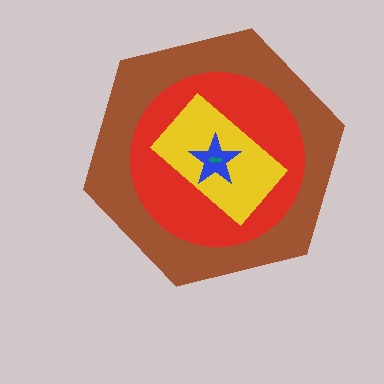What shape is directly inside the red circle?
The yellow rectangle.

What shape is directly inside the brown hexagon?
The red circle.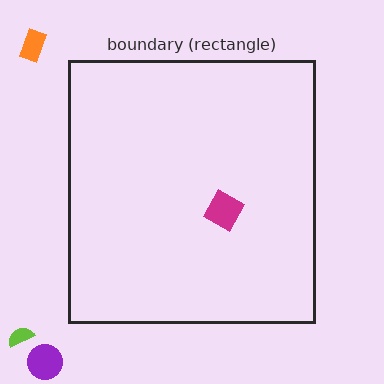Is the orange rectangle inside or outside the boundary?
Outside.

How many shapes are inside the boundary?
1 inside, 3 outside.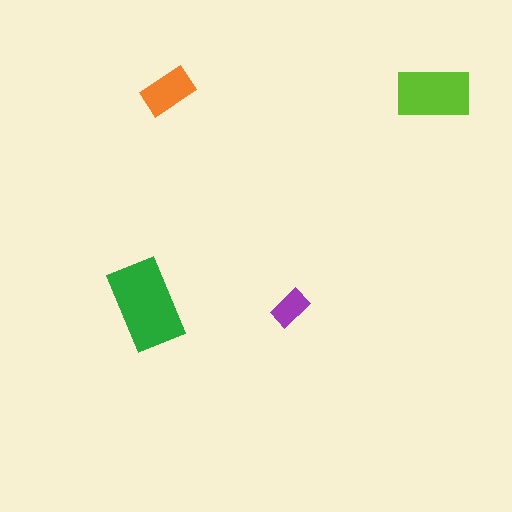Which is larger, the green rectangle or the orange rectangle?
The green one.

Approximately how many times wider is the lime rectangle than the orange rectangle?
About 1.5 times wider.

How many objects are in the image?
There are 4 objects in the image.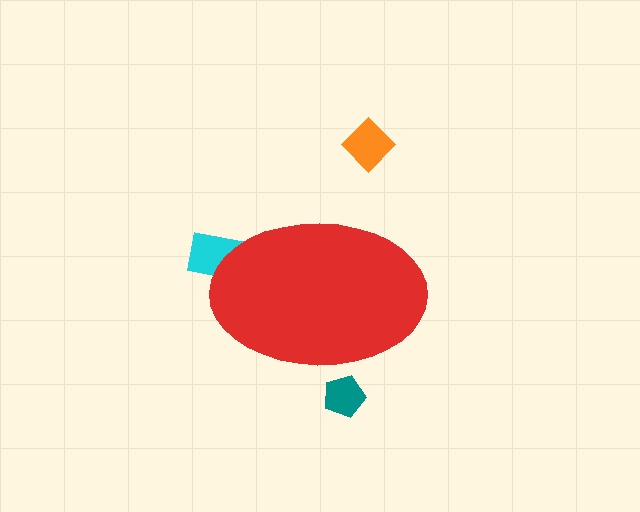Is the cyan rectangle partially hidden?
Yes, the cyan rectangle is partially hidden behind the red ellipse.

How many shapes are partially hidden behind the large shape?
2 shapes are partially hidden.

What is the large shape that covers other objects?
A red ellipse.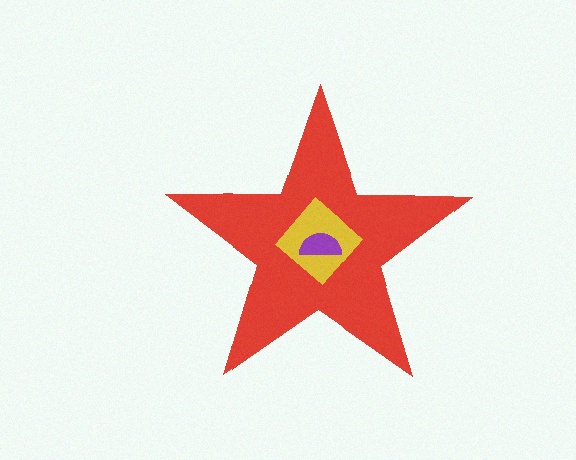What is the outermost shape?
The red star.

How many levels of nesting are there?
3.